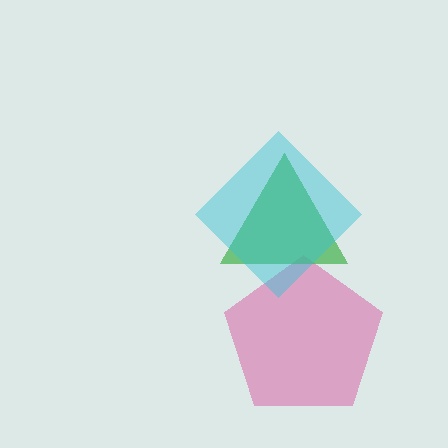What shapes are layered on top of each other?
The layered shapes are: a magenta pentagon, a green triangle, a cyan diamond.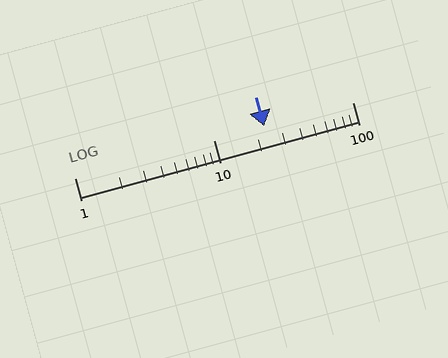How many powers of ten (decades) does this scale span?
The scale spans 2 decades, from 1 to 100.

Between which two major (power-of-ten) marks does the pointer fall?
The pointer is between 10 and 100.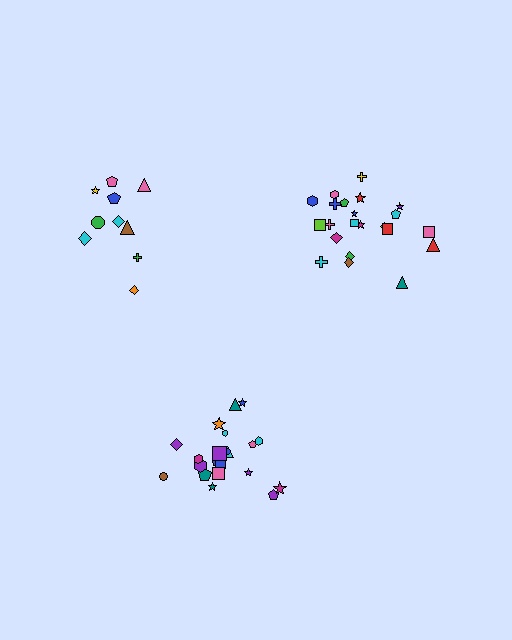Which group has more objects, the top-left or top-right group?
The top-right group.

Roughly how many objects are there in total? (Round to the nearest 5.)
Roughly 55 objects in total.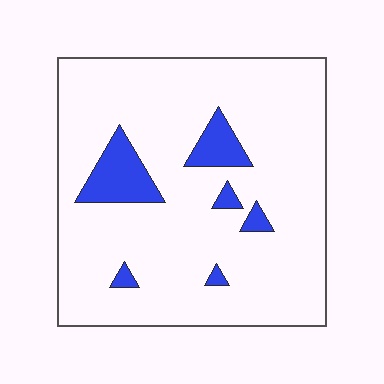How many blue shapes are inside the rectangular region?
6.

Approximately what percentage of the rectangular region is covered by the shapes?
Approximately 10%.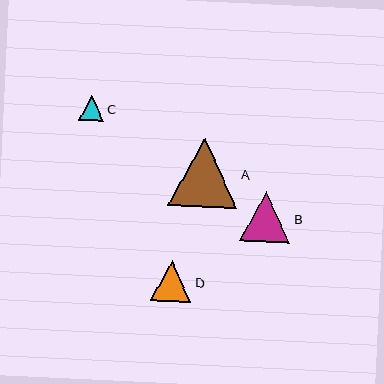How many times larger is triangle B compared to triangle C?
Triangle B is approximately 2.0 times the size of triangle C.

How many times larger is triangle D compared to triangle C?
Triangle D is approximately 1.6 times the size of triangle C.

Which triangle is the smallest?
Triangle C is the smallest with a size of approximately 25 pixels.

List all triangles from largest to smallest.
From largest to smallest: A, B, D, C.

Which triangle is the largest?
Triangle A is the largest with a size of approximately 69 pixels.